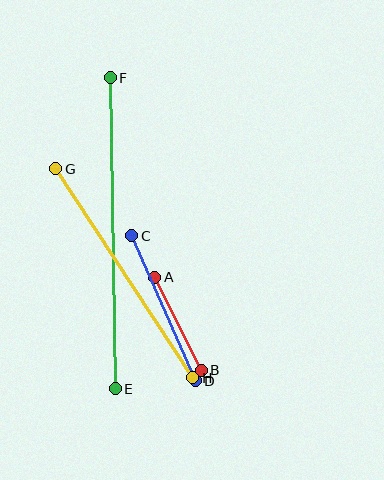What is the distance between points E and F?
The distance is approximately 311 pixels.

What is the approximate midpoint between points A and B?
The midpoint is at approximately (178, 324) pixels.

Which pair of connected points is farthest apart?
Points E and F are farthest apart.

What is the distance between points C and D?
The distance is approximately 159 pixels.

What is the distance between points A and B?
The distance is approximately 104 pixels.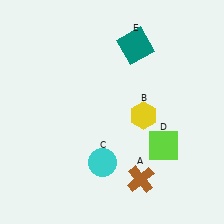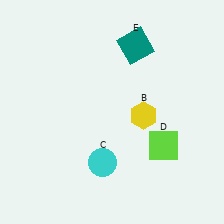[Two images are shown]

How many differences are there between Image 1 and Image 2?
There is 1 difference between the two images.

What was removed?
The brown cross (A) was removed in Image 2.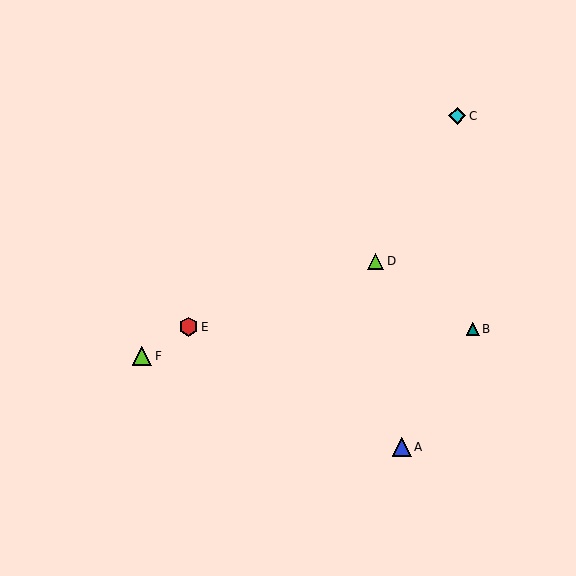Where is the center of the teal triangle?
The center of the teal triangle is at (473, 329).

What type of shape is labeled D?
Shape D is a lime triangle.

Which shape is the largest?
The lime triangle (labeled F) is the largest.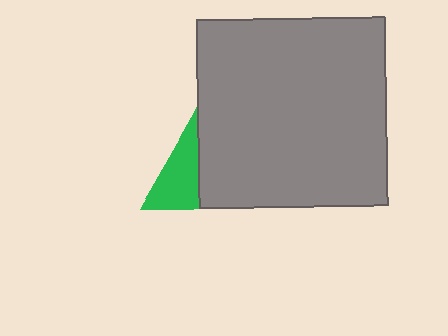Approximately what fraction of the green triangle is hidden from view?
Roughly 59% of the green triangle is hidden behind the gray square.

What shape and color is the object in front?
The object in front is a gray square.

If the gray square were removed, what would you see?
You would see the complete green triangle.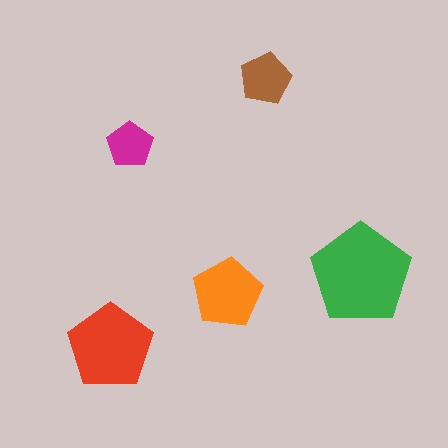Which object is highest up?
The brown pentagon is topmost.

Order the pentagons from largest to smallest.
the green one, the red one, the orange one, the brown one, the magenta one.